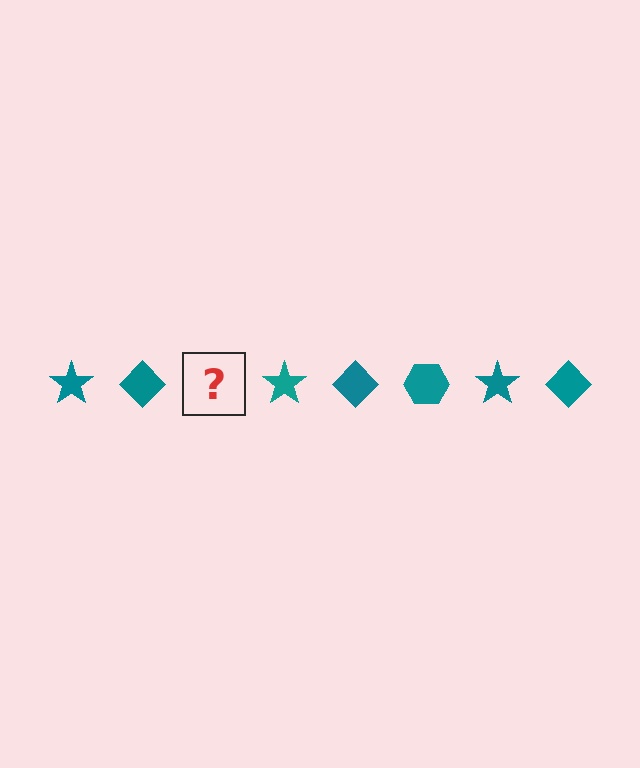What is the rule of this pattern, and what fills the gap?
The rule is that the pattern cycles through star, diamond, hexagon shapes in teal. The gap should be filled with a teal hexagon.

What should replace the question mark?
The question mark should be replaced with a teal hexagon.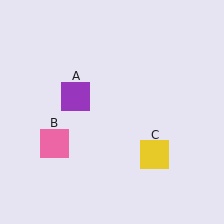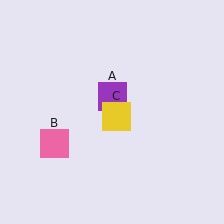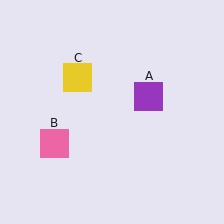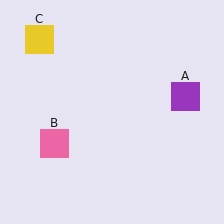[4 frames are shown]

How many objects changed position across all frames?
2 objects changed position: purple square (object A), yellow square (object C).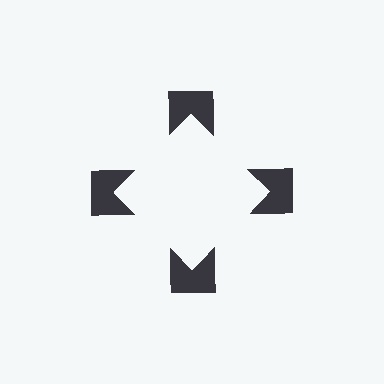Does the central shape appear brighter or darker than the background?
It typically appears slightly brighter than the background, even though no actual brightness change is drawn.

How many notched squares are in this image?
There are 4 — one at each vertex of the illusory square.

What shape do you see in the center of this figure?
An illusory square — its edges are inferred from the aligned wedge cuts in the notched squares, not physically drawn.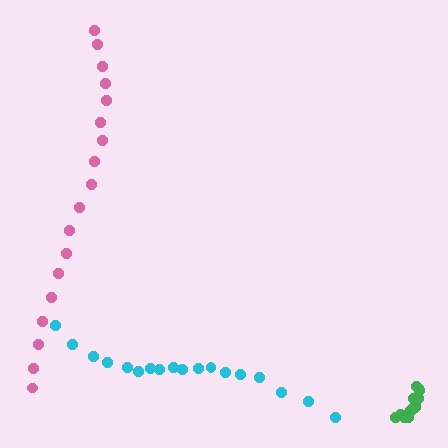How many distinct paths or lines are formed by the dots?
There are 3 distinct paths.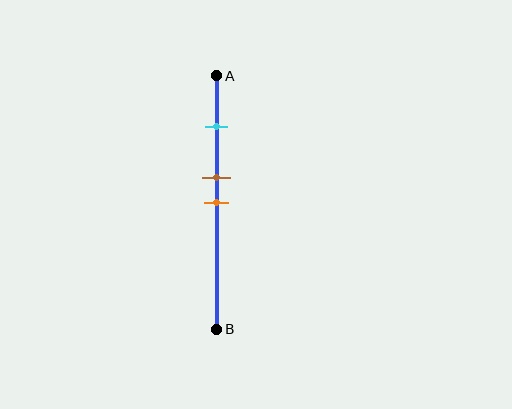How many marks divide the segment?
There are 3 marks dividing the segment.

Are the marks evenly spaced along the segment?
No, the marks are not evenly spaced.